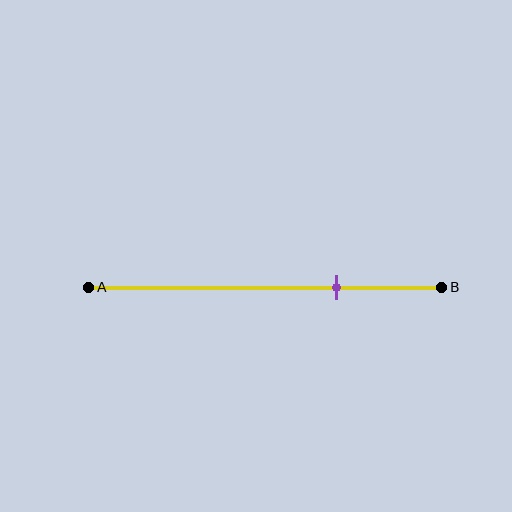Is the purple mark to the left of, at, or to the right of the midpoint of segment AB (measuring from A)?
The purple mark is to the right of the midpoint of segment AB.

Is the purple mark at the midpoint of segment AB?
No, the mark is at about 70% from A, not at the 50% midpoint.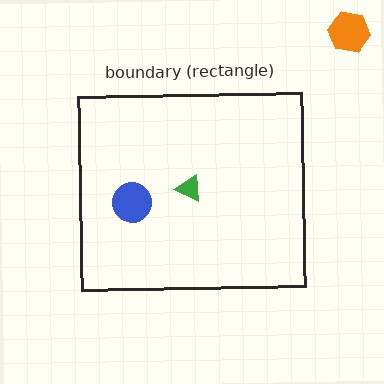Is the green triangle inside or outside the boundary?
Inside.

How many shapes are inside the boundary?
2 inside, 1 outside.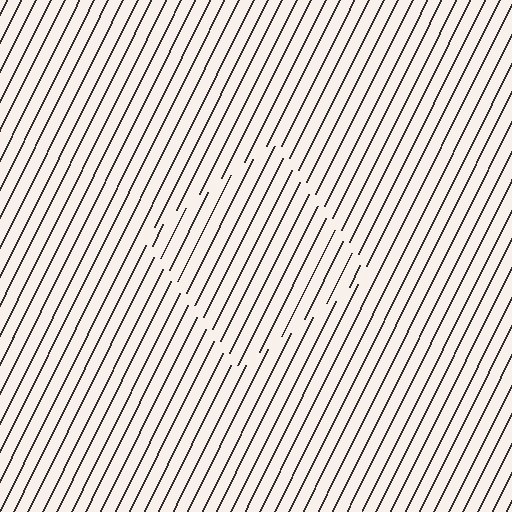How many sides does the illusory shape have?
4 sides — the line-ends trace a square.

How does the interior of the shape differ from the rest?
The interior of the shape contains the same grating, shifted by half a period — the contour is defined by the phase discontinuity where line-ends from the inner and outer gratings abut.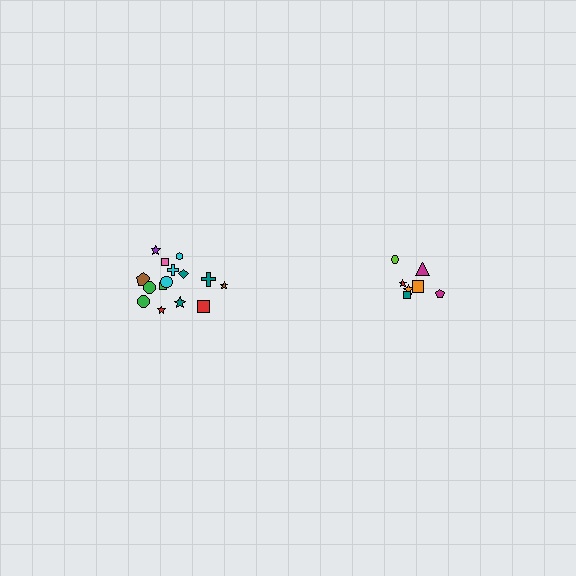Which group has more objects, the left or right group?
The left group.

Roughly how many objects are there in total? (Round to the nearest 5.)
Roughly 20 objects in total.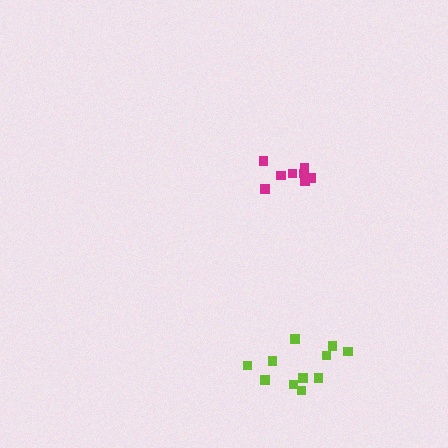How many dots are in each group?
Group 1: 11 dots, Group 2: 9 dots (20 total).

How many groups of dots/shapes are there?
There are 2 groups.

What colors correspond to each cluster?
The clusters are colored: lime, magenta.